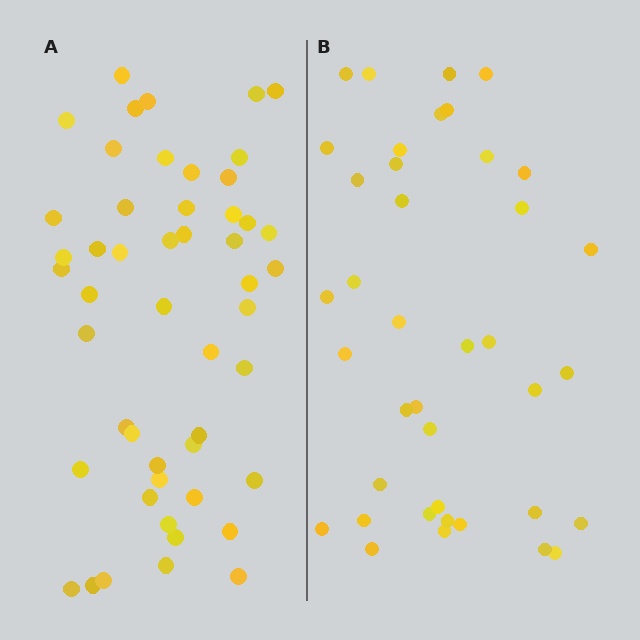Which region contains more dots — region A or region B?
Region A (the left region) has more dots.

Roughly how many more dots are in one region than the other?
Region A has roughly 12 or so more dots than region B.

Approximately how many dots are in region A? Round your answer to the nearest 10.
About 50 dots.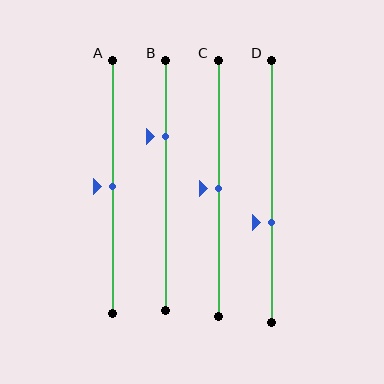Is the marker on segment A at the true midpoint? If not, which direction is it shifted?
Yes, the marker on segment A is at the true midpoint.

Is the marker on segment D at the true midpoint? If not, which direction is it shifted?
No, the marker on segment D is shifted downward by about 12% of the segment length.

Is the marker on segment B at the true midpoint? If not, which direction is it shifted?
No, the marker on segment B is shifted upward by about 19% of the segment length.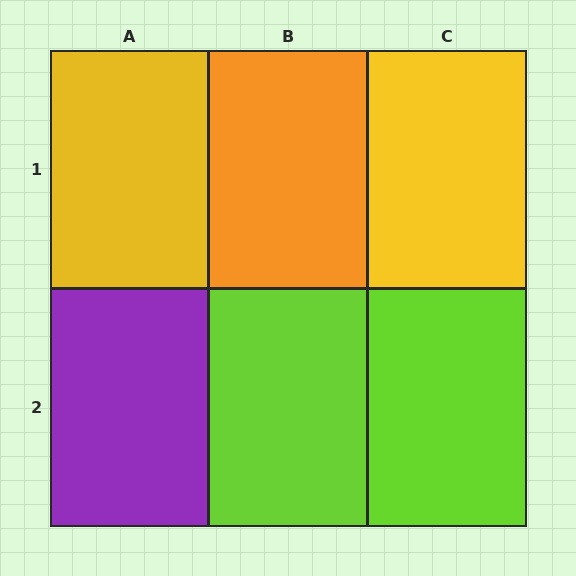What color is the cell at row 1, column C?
Yellow.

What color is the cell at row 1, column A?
Yellow.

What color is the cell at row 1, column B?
Orange.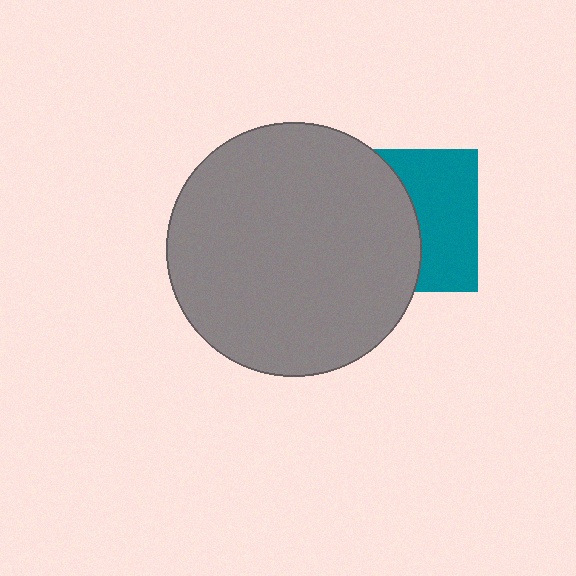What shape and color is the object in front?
The object in front is a gray circle.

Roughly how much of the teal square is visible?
About half of it is visible (roughly 46%).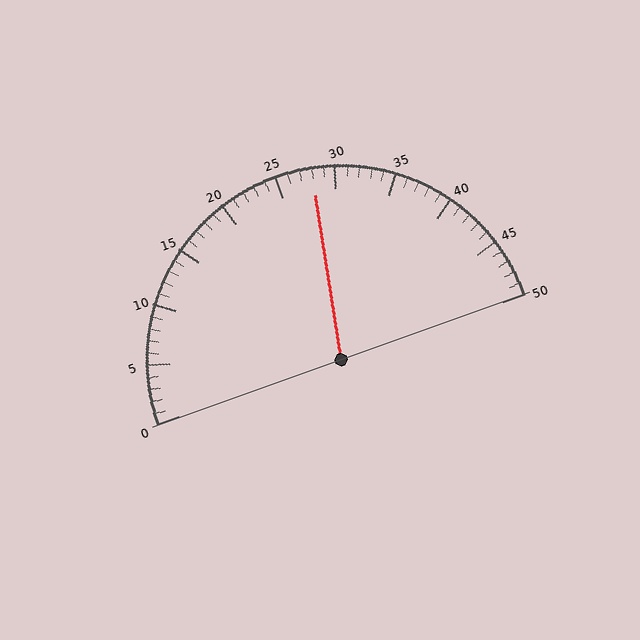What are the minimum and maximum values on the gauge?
The gauge ranges from 0 to 50.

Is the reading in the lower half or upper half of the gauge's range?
The reading is in the upper half of the range (0 to 50).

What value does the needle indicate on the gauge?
The needle indicates approximately 28.